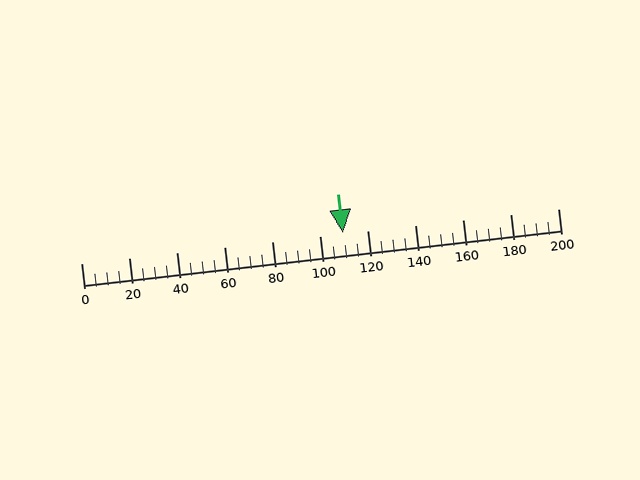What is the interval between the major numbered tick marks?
The major tick marks are spaced 20 units apart.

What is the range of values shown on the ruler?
The ruler shows values from 0 to 200.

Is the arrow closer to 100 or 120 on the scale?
The arrow is closer to 100.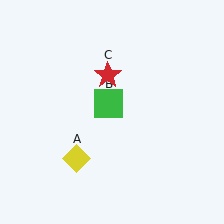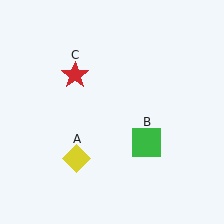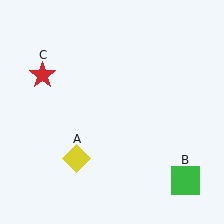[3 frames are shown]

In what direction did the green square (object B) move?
The green square (object B) moved down and to the right.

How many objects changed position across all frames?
2 objects changed position: green square (object B), red star (object C).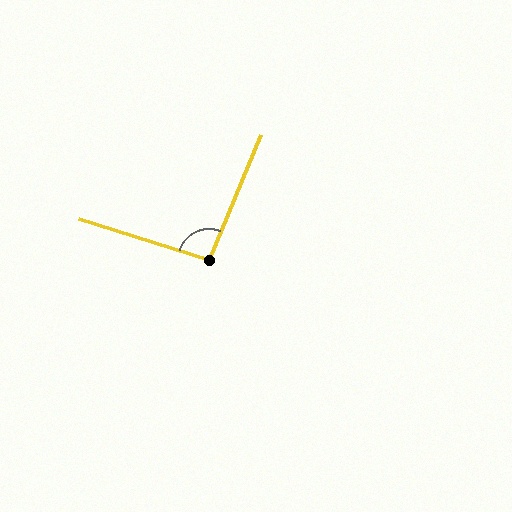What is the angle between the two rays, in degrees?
Approximately 95 degrees.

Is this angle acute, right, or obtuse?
It is obtuse.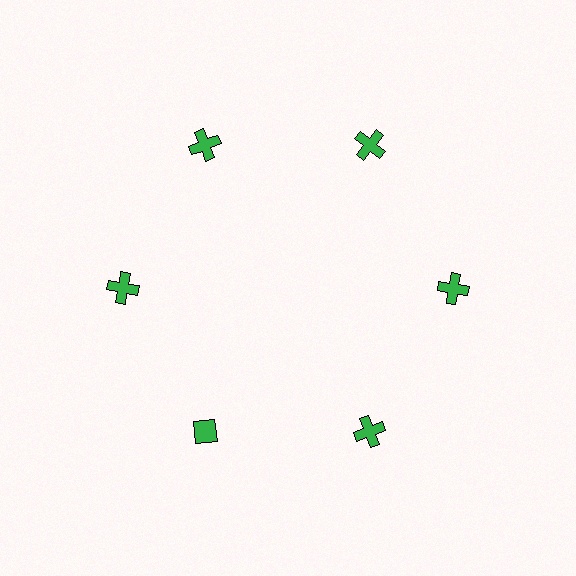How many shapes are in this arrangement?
There are 6 shapes arranged in a ring pattern.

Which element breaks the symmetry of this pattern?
The green diamond at roughly the 7 o'clock position breaks the symmetry. All other shapes are green crosses.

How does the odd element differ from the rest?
It has a different shape: diamond instead of cross.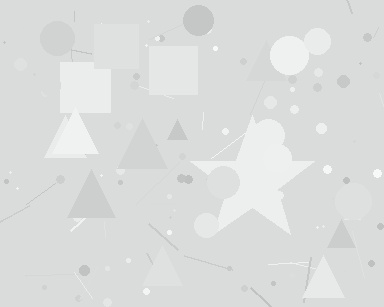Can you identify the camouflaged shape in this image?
The camouflaged shape is a star.